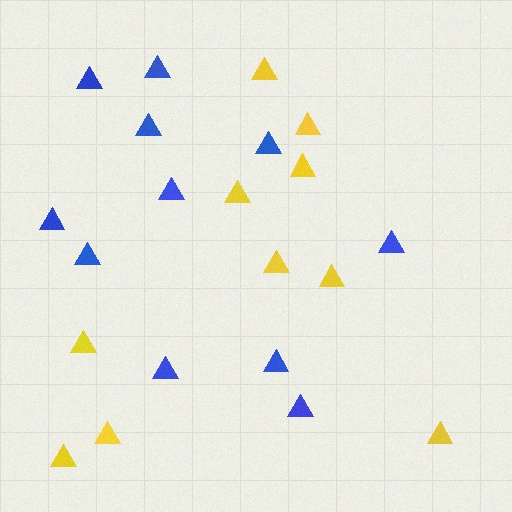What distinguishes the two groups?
There are 2 groups: one group of blue triangles (11) and one group of yellow triangles (10).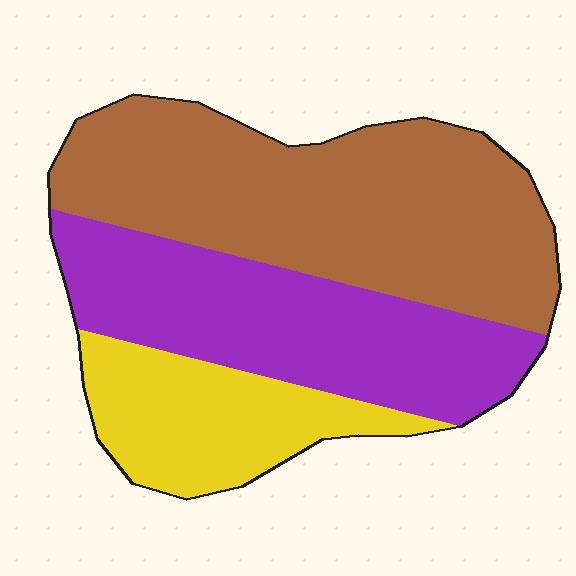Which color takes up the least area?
Yellow, at roughly 20%.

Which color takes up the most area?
Brown, at roughly 45%.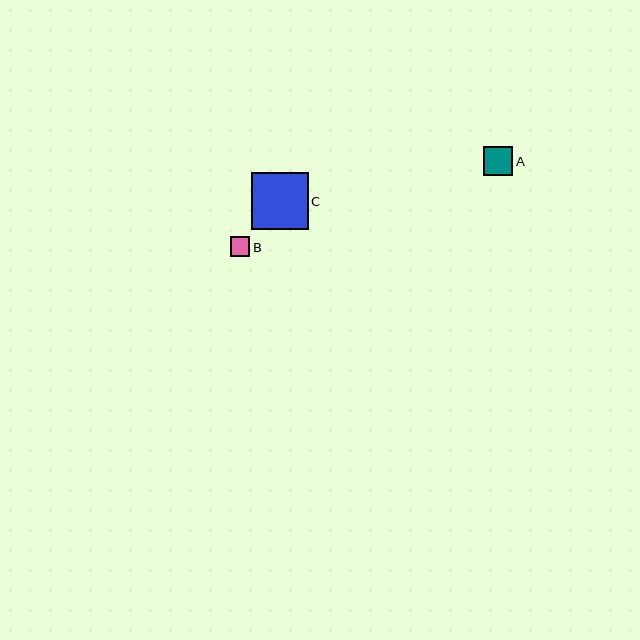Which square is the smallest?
Square B is the smallest with a size of approximately 19 pixels.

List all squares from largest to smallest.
From largest to smallest: C, A, B.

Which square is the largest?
Square C is the largest with a size of approximately 57 pixels.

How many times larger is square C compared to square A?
Square C is approximately 2.0 times the size of square A.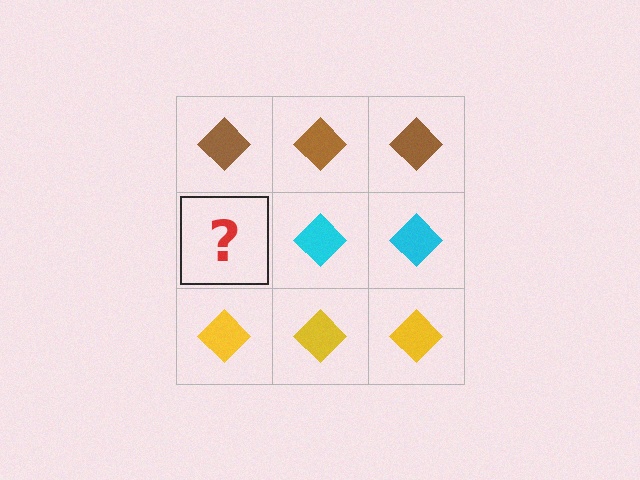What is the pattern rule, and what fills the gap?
The rule is that each row has a consistent color. The gap should be filled with a cyan diamond.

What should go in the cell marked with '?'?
The missing cell should contain a cyan diamond.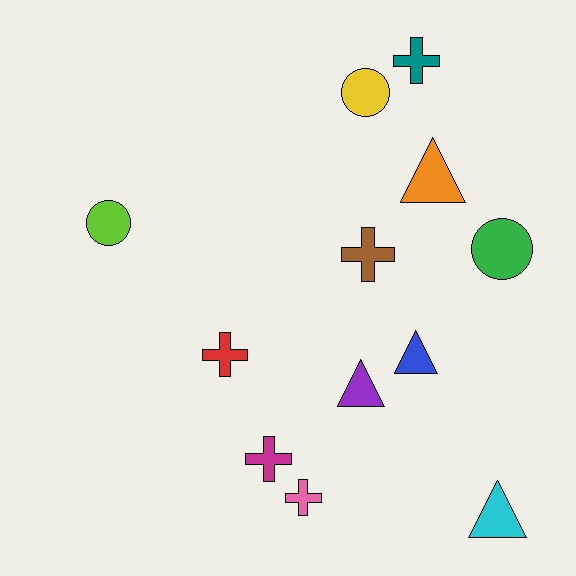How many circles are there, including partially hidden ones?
There are 3 circles.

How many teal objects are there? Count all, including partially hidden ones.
There is 1 teal object.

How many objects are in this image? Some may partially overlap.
There are 12 objects.